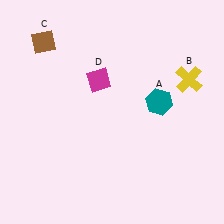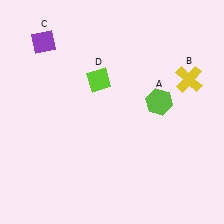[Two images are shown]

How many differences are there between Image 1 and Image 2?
There are 3 differences between the two images.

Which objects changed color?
A changed from teal to lime. C changed from brown to purple. D changed from magenta to lime.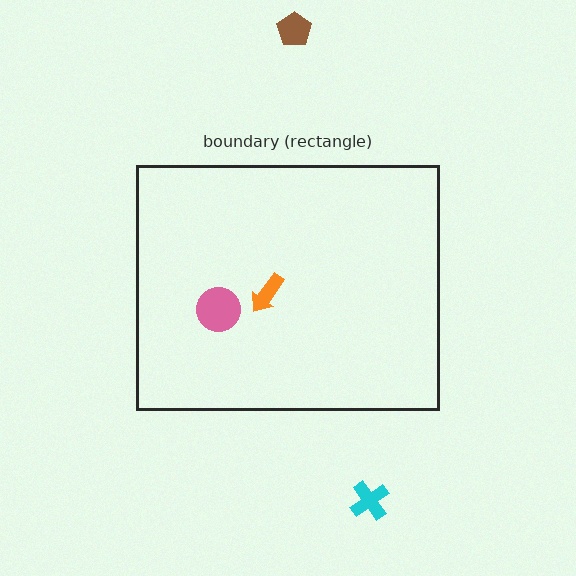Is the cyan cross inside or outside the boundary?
Outside.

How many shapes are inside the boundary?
2 inside, 2 outside.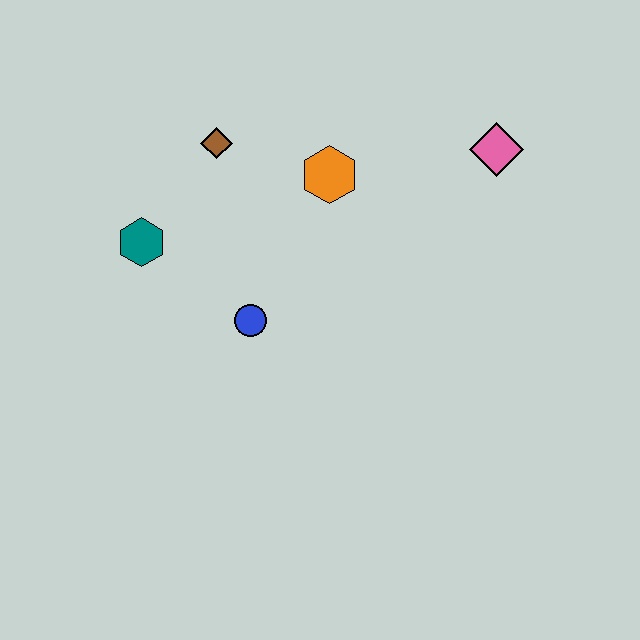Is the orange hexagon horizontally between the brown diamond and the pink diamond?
Yes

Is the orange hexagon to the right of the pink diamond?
No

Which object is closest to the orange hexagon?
The brown diamond is closest to the orange hexagon.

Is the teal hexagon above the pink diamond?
No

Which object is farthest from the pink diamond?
The teal hexagon is farthest from the pink diamond.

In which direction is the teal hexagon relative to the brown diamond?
The teal hexagon is below the brown diamond.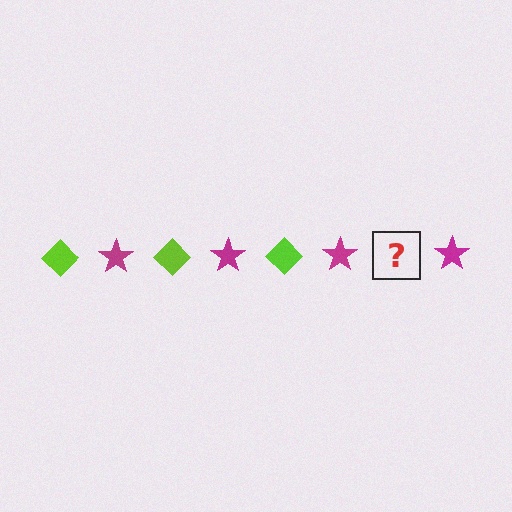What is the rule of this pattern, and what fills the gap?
The rule is that the pattern alternates between lime diamond and magenta star. The gap should be filled with a lime diamond.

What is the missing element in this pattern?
The missing element is a lime diamond.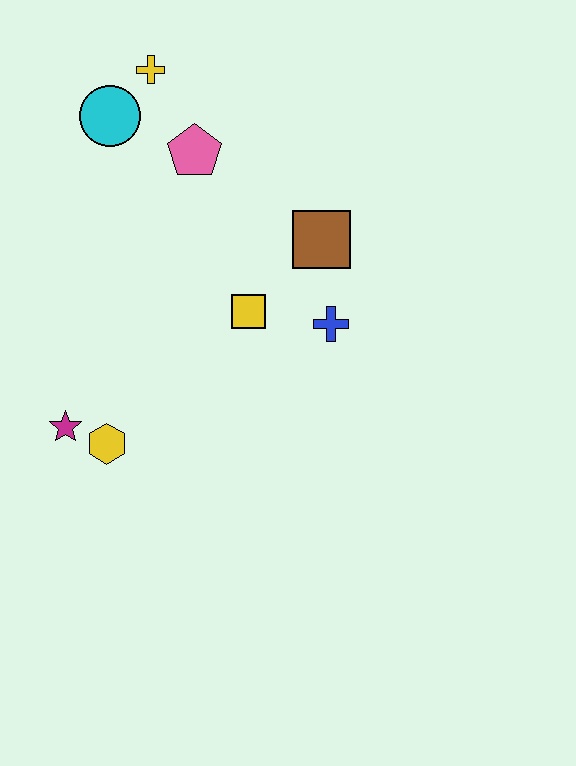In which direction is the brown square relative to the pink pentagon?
The brown square is to the right of the pink pentagon.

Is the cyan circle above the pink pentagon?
Yes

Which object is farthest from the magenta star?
The yellow cross is farthest from the magenta star.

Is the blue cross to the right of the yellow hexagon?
Yes